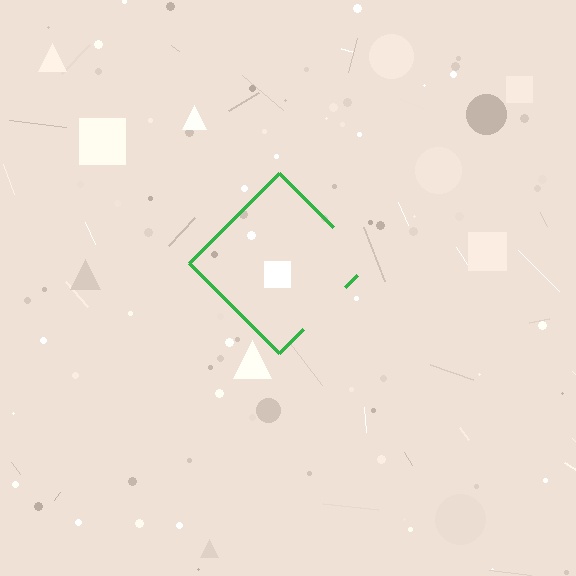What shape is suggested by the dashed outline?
The dashed outline suggests a diamond.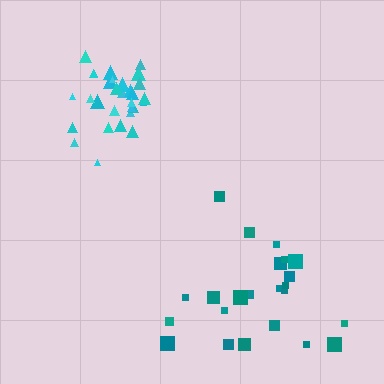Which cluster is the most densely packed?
Cyan.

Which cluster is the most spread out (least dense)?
Teal.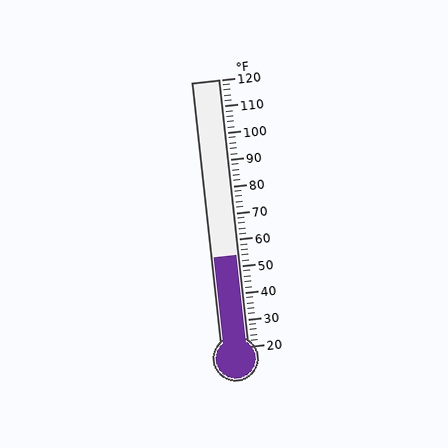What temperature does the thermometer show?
The thermometer shows approximately 54°F.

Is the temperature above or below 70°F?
The temperature is below 70°F.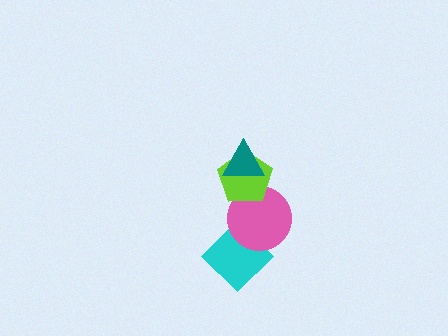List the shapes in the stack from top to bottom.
From top to bottom: the teal triangle, the lime pentagon, the pink circle, the cyan diamond.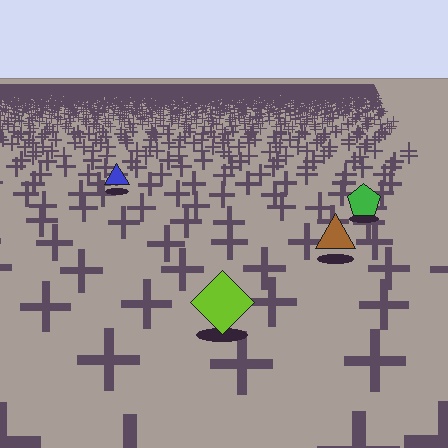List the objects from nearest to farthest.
From nearest to farthest: the lime diamond, the brown triangle, the green pentagon, the blue triangle.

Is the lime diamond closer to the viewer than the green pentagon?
Yes. The lime diamond is closer — you can tell from the texture gradient: the ground texture is coarser near it.